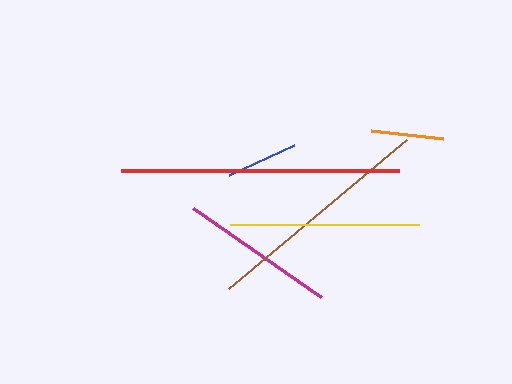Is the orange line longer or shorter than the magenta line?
The magenta line is longer than the orange line.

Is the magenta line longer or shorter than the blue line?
The magenta line is longer than the blue line.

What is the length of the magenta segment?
The magenta segment is approximately 155 pixels long.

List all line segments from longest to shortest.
From longest to shortest: red, brown, yellow, magenta, orange, blue.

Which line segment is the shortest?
The blue line is the shortest at approximately 72 pixels.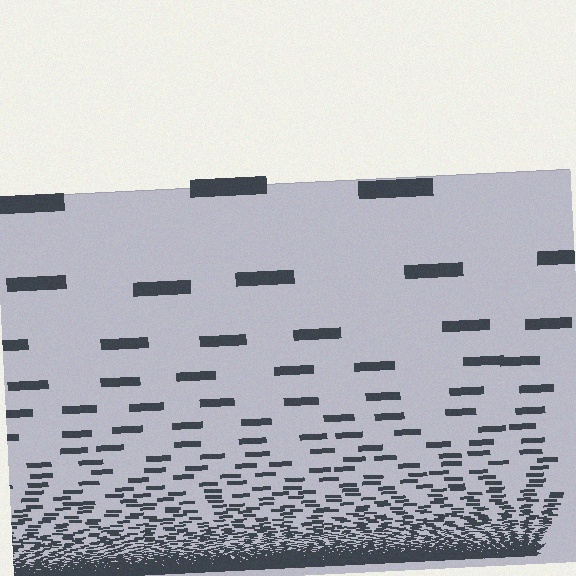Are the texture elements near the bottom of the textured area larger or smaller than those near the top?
Smaller. The gradient is inverted — elements near the bottom are smaller and denser.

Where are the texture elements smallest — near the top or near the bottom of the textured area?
Near the bottom.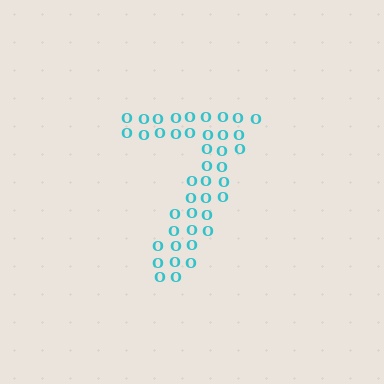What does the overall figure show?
The overall figure shows the digit 7.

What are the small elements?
The small elements are letter O's.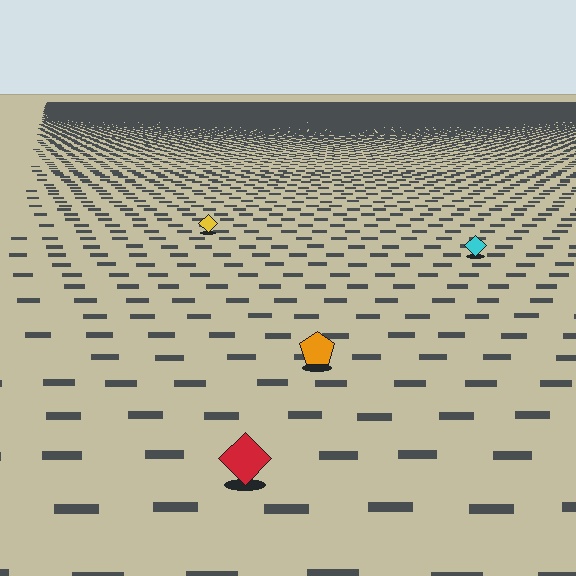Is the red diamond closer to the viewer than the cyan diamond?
Yes. The red diamond is closer — you can tell from the texture gradient: the ground texture is coarser near it.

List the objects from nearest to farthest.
From nearest to farthest: the red diamond, the orange pentagon, the cyan diamond, the yellow diamond.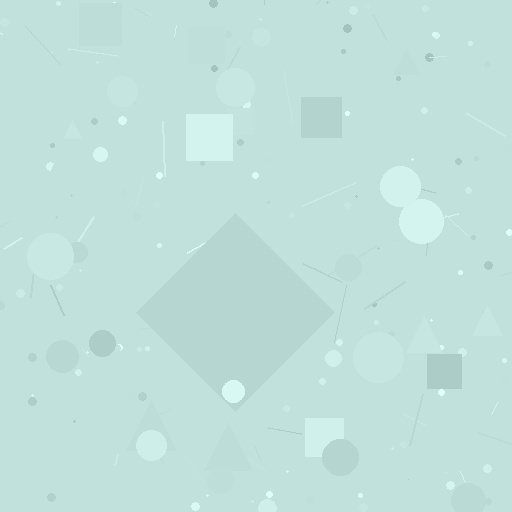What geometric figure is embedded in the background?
A diamond is embedded in the background.